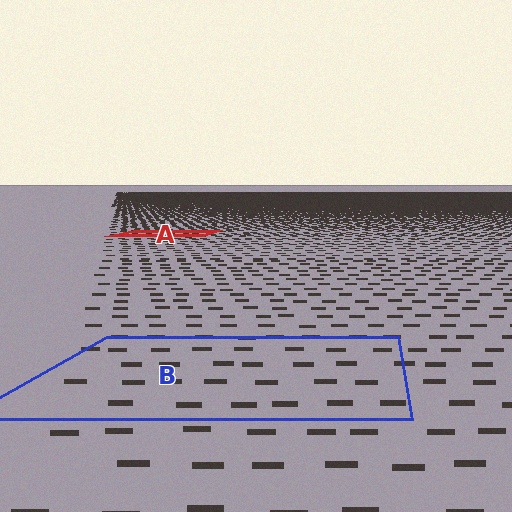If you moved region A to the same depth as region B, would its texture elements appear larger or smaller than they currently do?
They would appear larger. At a closer depth, the same texture elements are projected at a bigger on-screen size.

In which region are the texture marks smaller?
The texture marks are smaller in region A, because it is farther away.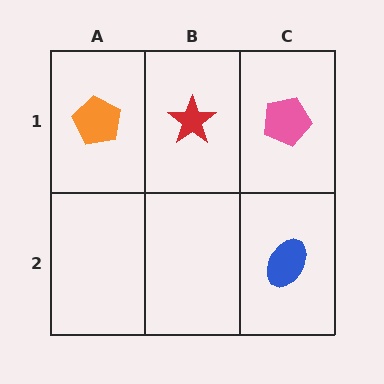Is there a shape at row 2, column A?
No, that cell is empty.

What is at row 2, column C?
A blue ellipse.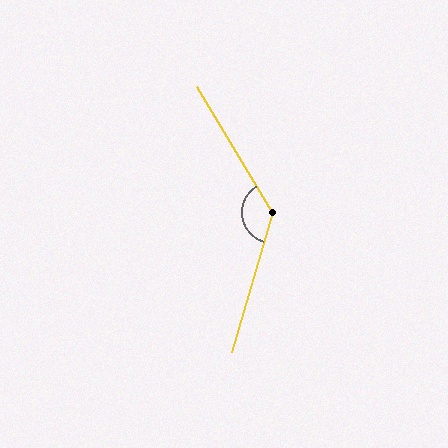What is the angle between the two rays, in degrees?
Approximately 133 degrees.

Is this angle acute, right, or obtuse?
It is obtuse.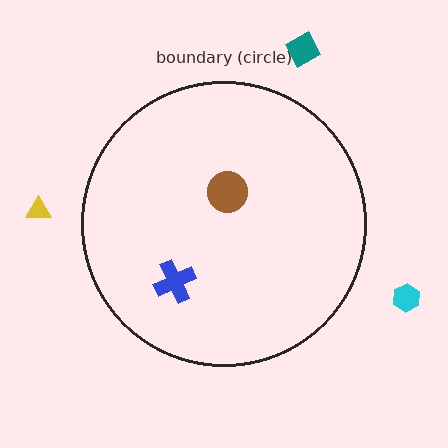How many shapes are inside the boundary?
2 inside, 3 outside.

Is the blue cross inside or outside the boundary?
Inside.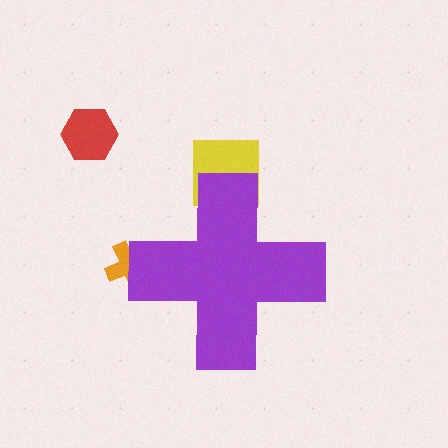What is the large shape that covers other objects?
A purple cross.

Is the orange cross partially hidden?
Yes, the orange cross is partially hidden behind the purple cross.